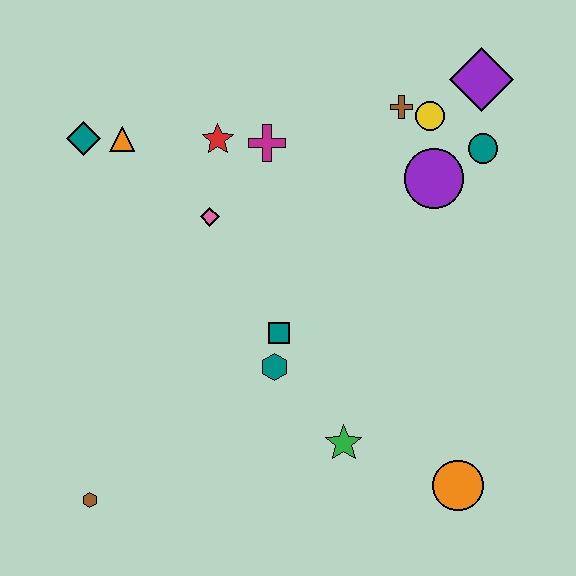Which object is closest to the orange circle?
The green star is closest to the orange circle.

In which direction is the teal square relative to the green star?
The teal square is above the green star.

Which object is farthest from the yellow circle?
The brown hexagon is farthest from the yellow circle.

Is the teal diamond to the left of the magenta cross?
Yes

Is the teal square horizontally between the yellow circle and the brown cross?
No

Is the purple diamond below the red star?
No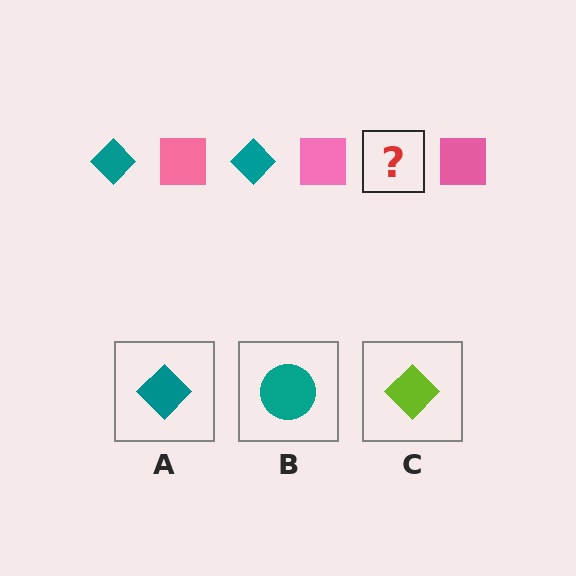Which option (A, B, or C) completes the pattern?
A.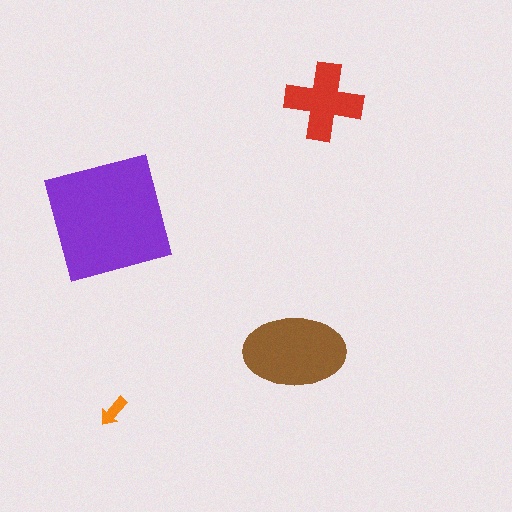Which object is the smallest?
The orange arrow.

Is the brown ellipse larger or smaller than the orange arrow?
Larger.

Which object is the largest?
The purple square.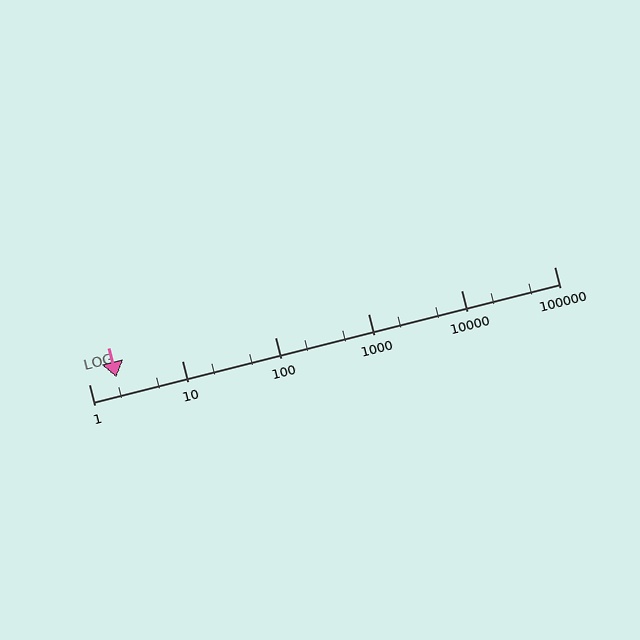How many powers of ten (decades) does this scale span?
The scale spans 5 decades, from 1 to 100000.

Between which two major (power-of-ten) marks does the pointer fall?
The pointer is between 1 and 10.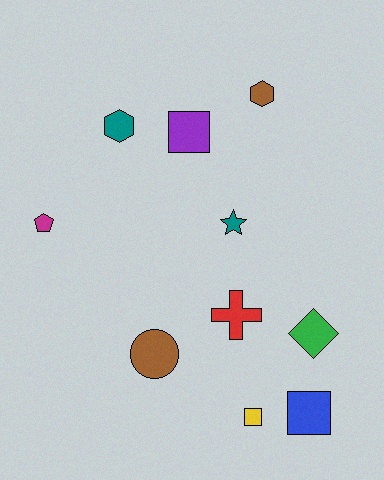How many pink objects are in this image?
There are no pink objects.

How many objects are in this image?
There are 10 objects.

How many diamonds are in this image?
There is 1 diamond.